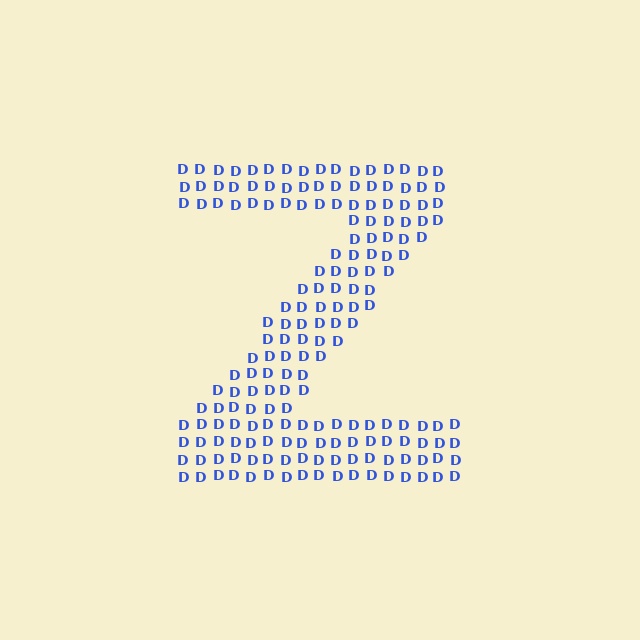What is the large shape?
The large shape is the letter Z.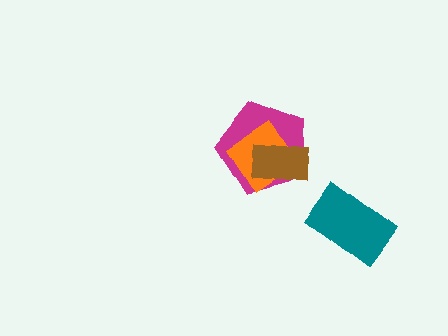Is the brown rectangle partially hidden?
No, no other shape covers it.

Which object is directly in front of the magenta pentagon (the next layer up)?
The orange diamond is directly in front of the magenta pentagon.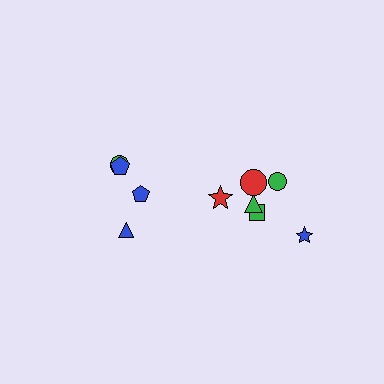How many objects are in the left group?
There are 4 objects.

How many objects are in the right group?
There are 6 objects.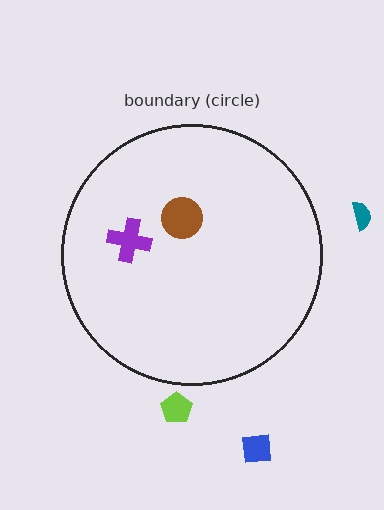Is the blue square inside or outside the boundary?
Outside.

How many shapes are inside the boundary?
2 inside, 3 outside.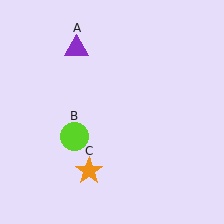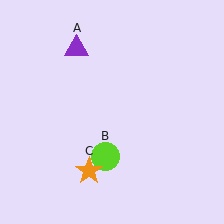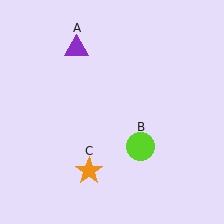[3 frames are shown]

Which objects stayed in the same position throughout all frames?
Purple triangle (object A) and orange star (object C) remained stationary.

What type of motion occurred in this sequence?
The lime circle (object B) rotated counterclockwise around the center of the scene.